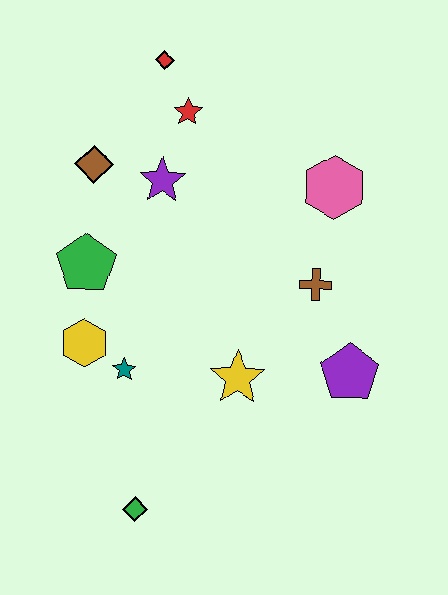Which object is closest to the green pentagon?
The yellow hexagon is closest to the green pentagon.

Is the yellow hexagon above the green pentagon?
No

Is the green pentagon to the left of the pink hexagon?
Yes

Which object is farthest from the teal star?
The red diamond is farthest from the teal star.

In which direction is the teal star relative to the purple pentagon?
The teal star is to the left of the purple pentagon.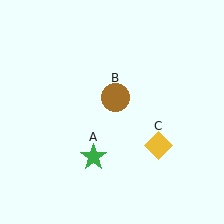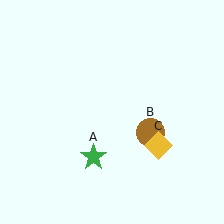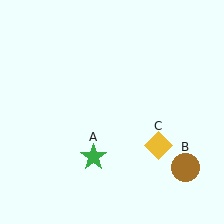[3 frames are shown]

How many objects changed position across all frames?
1 object changed position: brown circle (object B).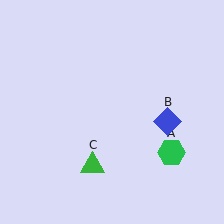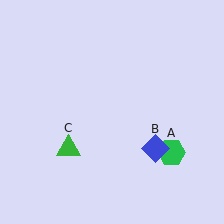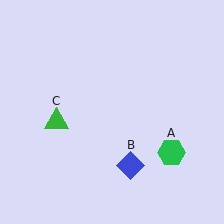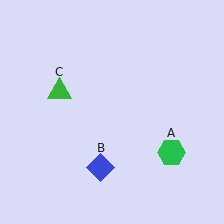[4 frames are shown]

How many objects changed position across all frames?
2 objects changed position: blue diamond (object B), green triangle (object C).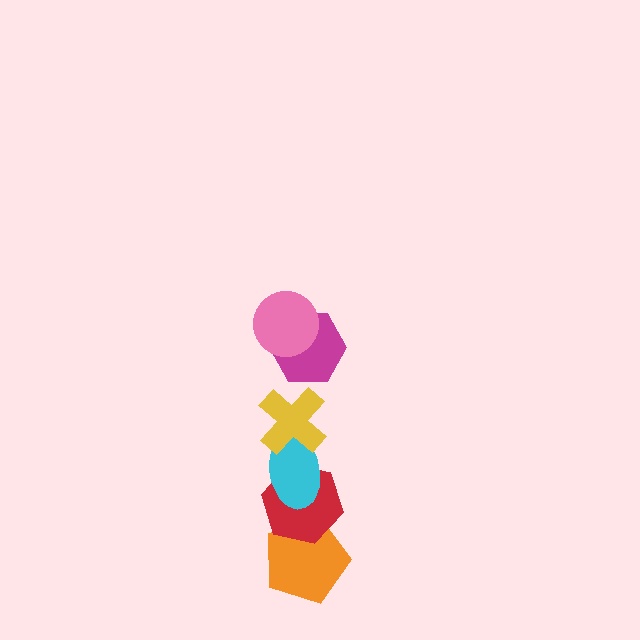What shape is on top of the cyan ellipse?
The yellow cross is on top of the cyan ellipse.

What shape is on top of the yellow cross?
The magenta hexagon is on top of the yellow cross.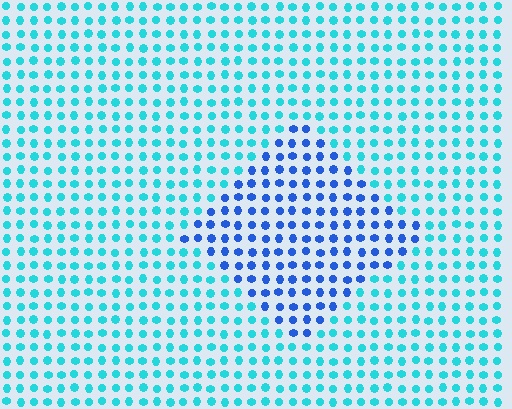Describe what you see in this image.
The image is filled with small cyan elements in a uniform arrangement. A diamond-shaped region is visible where the elements are tinted to a slightly different hue, forming a subtle color boundary.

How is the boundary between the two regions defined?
The boundary is defined purely by a slight shift in hue (about 41 degrees). Spacing, size, and orientation are identical on both sides.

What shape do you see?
I see a diamond.